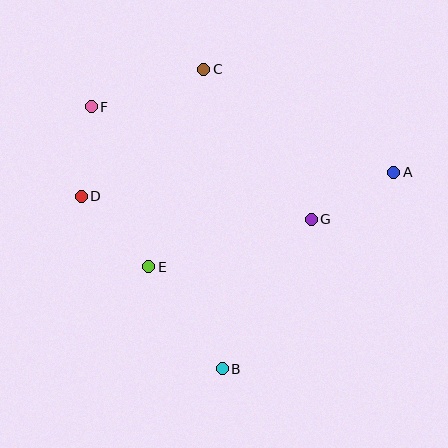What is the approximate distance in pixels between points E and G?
The distance between E and G is approximately 169 pixels.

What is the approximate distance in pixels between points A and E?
The distance between A and E is approximately 263 pixels.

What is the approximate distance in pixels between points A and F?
The distance between A and F is approximately 309 pixels.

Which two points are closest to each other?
Points D and F are closest to each other.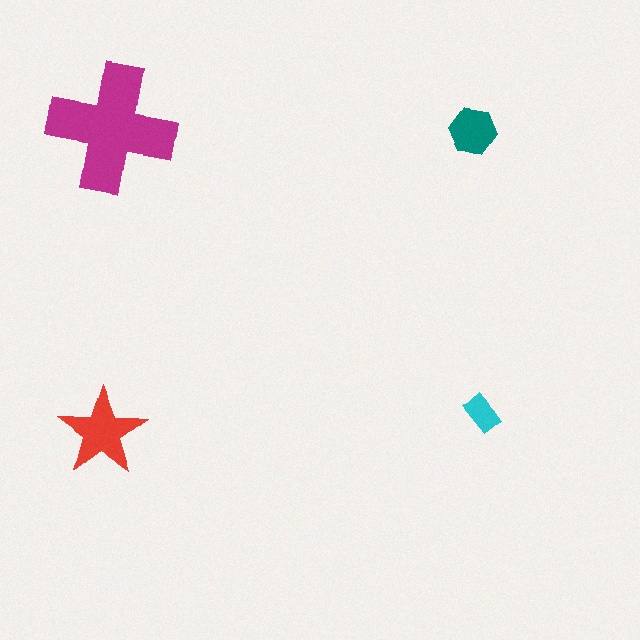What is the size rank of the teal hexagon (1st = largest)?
3rd.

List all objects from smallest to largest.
The cyan rectangle, the teal hexagon, the red star, the magenta cross.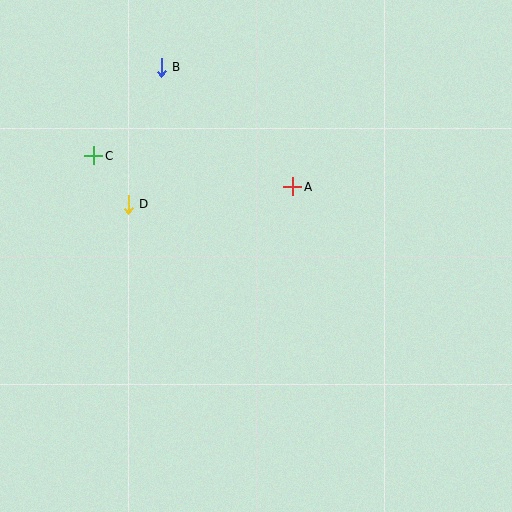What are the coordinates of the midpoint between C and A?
The midpoint between C and A is at (193, 171).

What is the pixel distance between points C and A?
The distance between C and A is 201 pixels.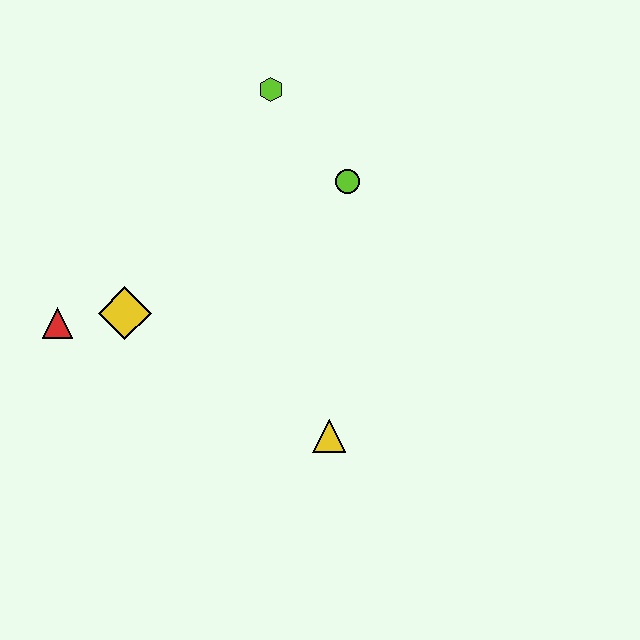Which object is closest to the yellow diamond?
The red triangle is closest to the yellow diamond.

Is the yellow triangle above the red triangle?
No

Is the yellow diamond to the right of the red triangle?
Yes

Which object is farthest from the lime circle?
The red triangle is farthest from the lime circle.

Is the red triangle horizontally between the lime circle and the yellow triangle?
No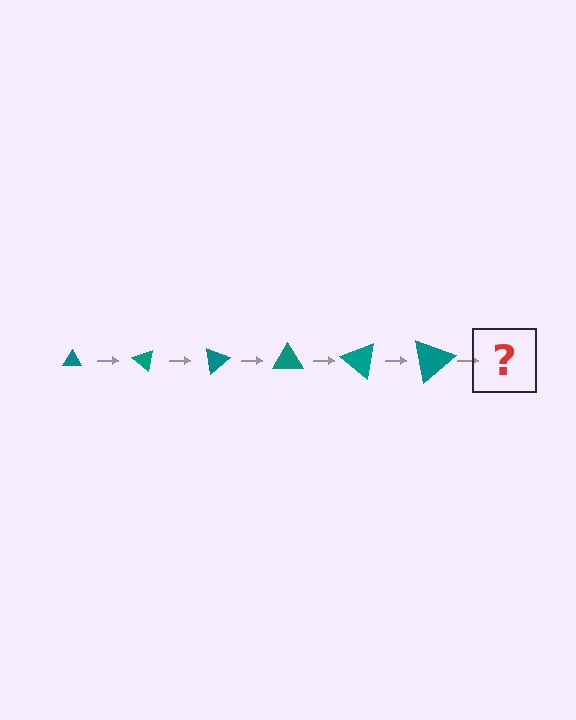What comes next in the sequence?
The next element should be a triangle, larger than the previous one and rotated 240 degrees from the start.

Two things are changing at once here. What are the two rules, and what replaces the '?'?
The two rules are that the triangle grows larger each step and it rotates 40 degrees each step. The '?' should be a triangle, larger than the previous one and rotated 240 degrees from the start.